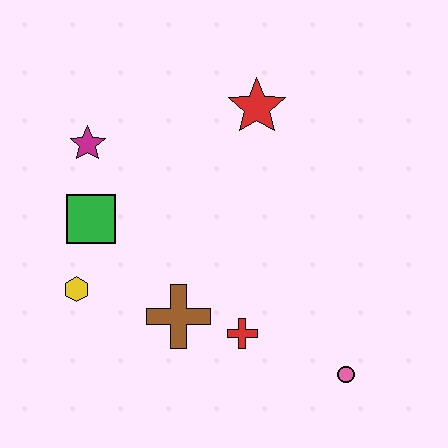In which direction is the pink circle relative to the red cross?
The pink circle is to the right of the red cross.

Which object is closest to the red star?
The magenta star is closest to the red star.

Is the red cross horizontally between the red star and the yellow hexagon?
Yes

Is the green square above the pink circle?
Yes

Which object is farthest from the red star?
The pink circle is farthest from the red star.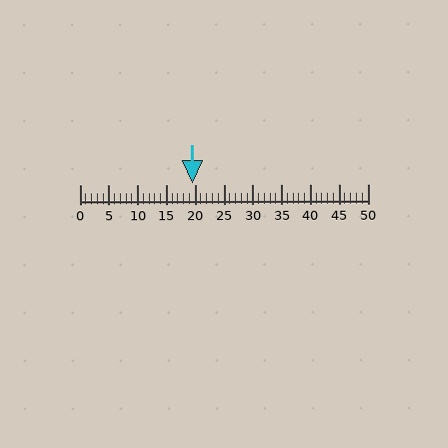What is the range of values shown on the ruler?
The ruler shows values from 0 to 50.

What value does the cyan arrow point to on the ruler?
The cyan arrow points to approximately 20.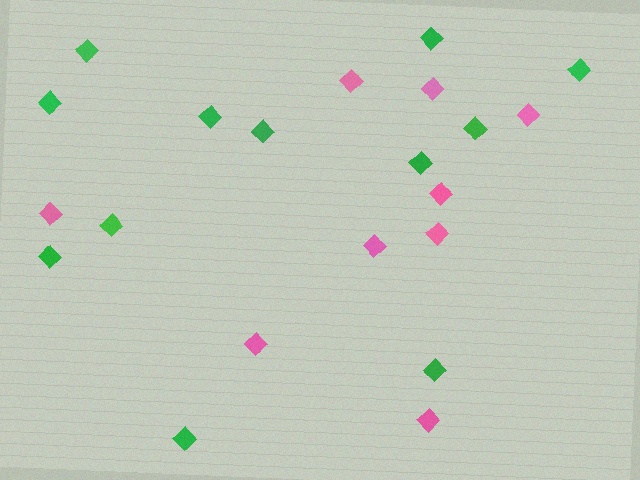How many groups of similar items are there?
There are 2 groups: one group of green diamonds (12) and one group of pink diamonds (9).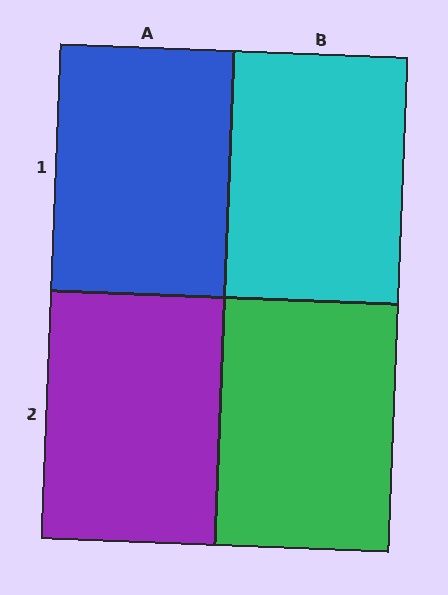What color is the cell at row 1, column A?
Blue.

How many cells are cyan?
1 cell is cyan.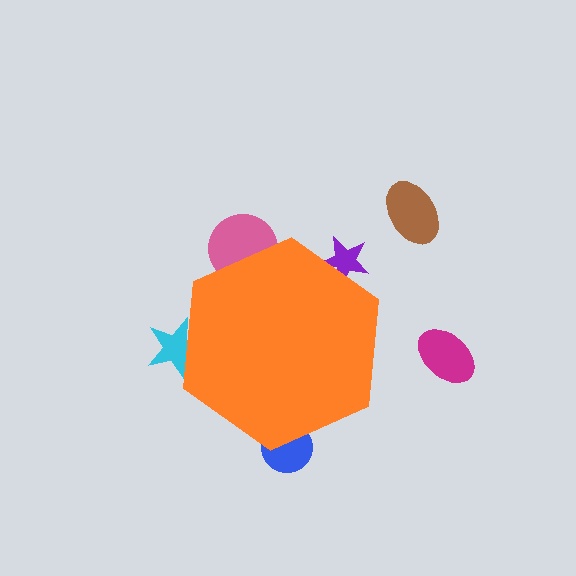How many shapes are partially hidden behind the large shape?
4 shapes are partially hidden.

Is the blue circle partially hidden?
Yes, the blue circle is partially hidden behind the orange hexagon.